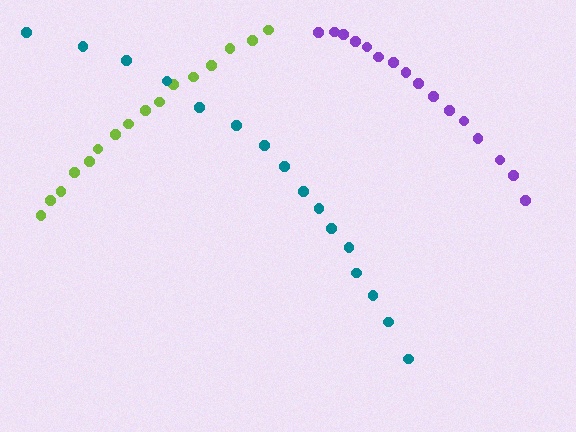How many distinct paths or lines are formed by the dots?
There are 3 distinct paths.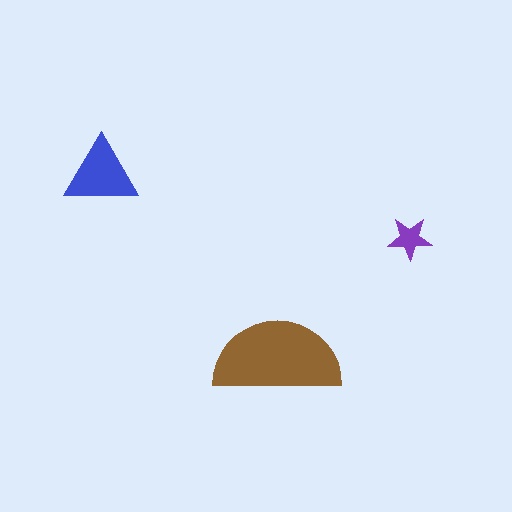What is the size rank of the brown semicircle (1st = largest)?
1st.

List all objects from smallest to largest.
The purple star, the blue triangle, the brown semicircle.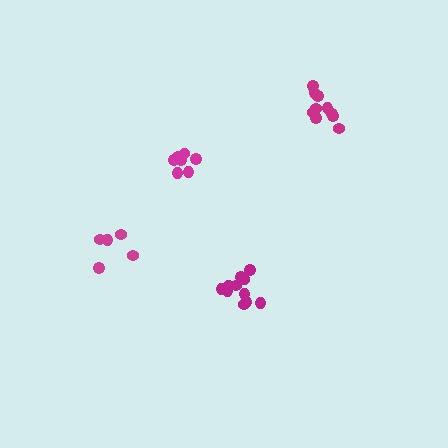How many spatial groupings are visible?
There are 4 spatial groupings.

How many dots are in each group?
Group 1: 5 dots, Group 2: 11 dots, Group 3: 7 dots, Group 4: 10 dots (33 total).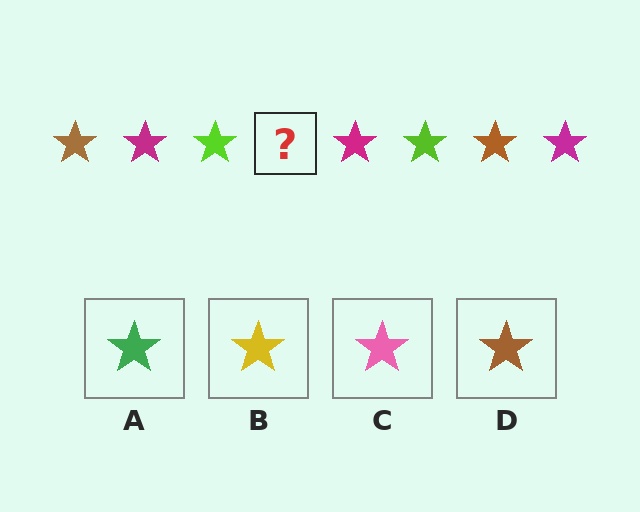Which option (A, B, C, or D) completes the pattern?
D.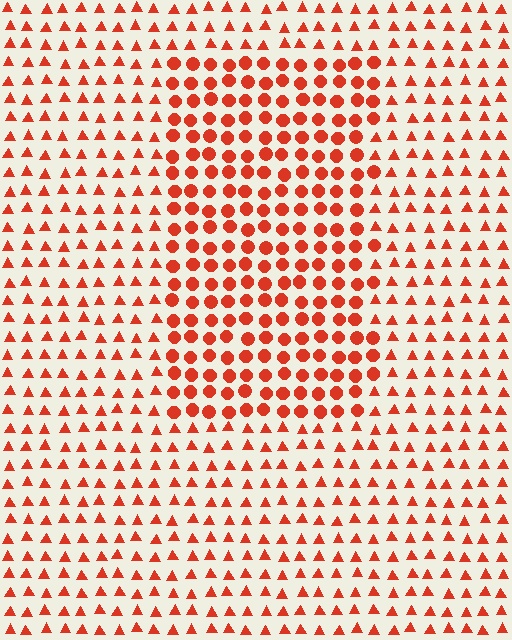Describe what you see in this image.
The image is filled with small red elements arranged in a uniform grid. A rectangle-shaped region contains circles, while the surrounding area contains triangles. The boundary is defined purely by the change in element shape.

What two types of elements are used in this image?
The image uses circles inside the rectangle region and triangles outside it.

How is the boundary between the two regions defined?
The boundary is defined by a change in element shape: circles inside vs. triangles outside. All elements share the same color and spacing.